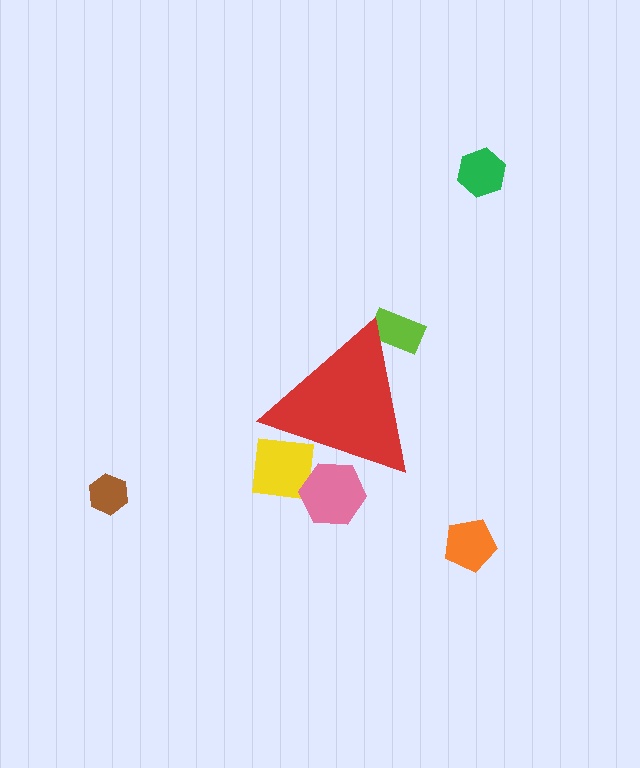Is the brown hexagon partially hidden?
No, the brown hexagon is fully visible.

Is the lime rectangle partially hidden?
Yes, the lime rectangle is partially hidden behind the red triangle.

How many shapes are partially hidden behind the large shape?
3 shapes are partially hidden.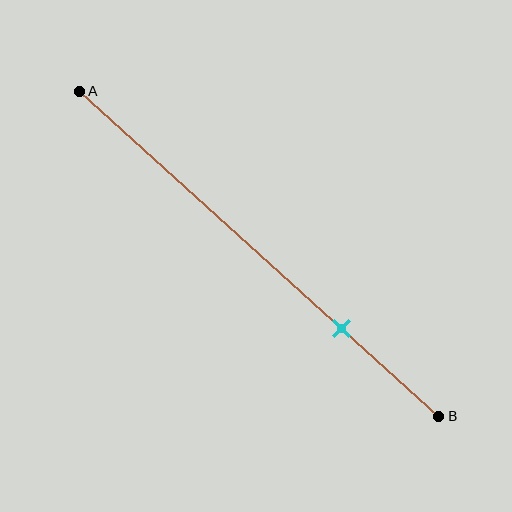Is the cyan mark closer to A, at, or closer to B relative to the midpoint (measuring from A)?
The cyan mark is closer to point B than the midpoint of segment AB.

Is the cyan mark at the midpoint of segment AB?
No, the mark is at about 75% from A, not at the 50% midpoint.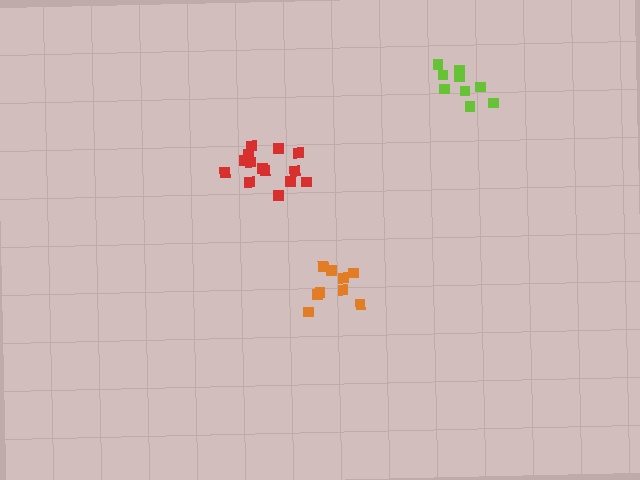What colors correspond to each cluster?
The clusters are colored: red, lime, orange.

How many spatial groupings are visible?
There are 3 spatial groupings.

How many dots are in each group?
Group 1: 14 dots, Group 2: 9 dots, Group 3: 9 dots (32 total).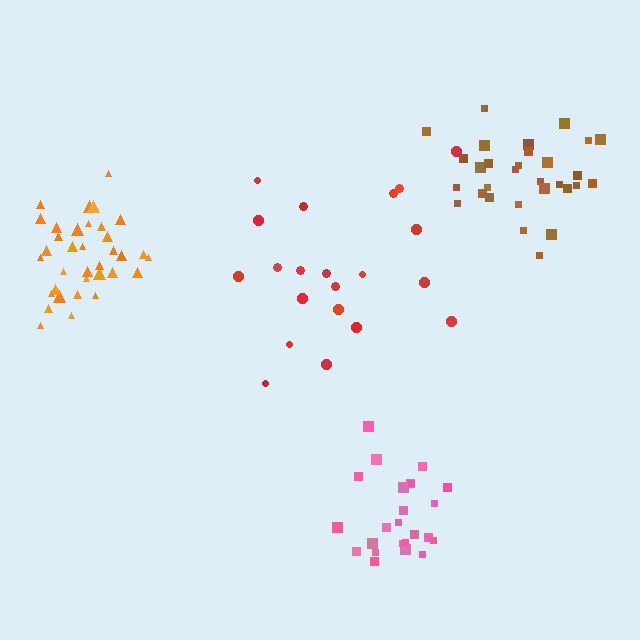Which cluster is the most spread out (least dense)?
Red.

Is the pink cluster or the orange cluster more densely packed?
Orange.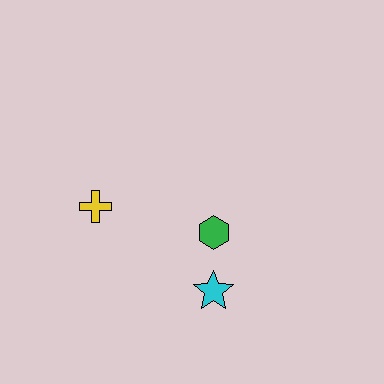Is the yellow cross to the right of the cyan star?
No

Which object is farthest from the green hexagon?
The yellow cross is farthest from the green hexagon.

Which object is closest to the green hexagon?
The cyan star is closest to the green hexagon.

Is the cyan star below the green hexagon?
Yes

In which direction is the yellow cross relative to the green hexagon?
The yellow cross is to the left of the green hexagon.